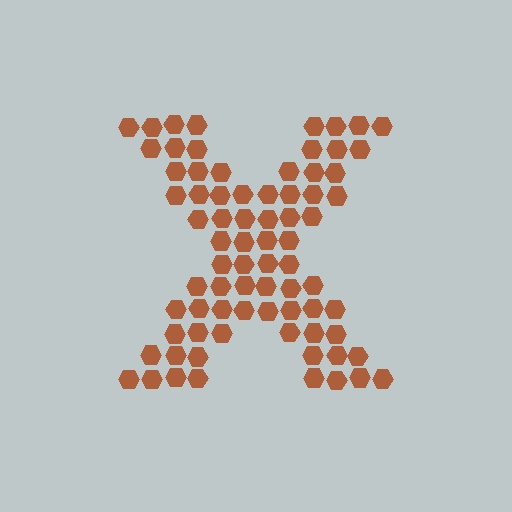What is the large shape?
The large shape is the letter X.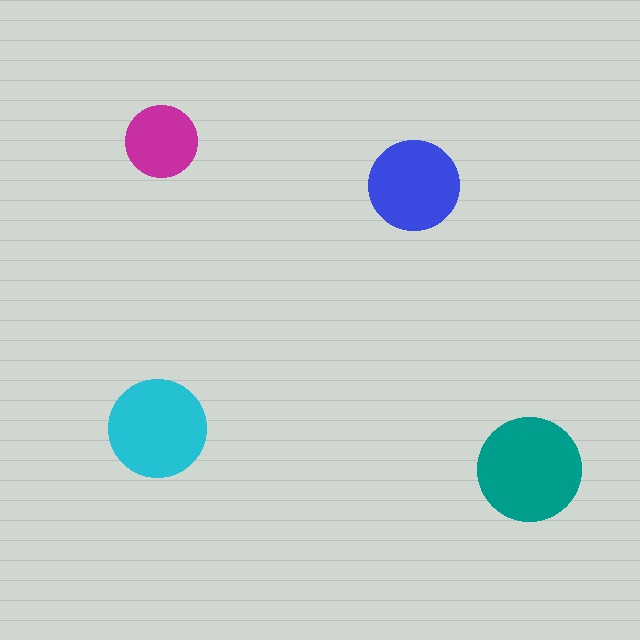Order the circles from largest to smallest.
the teal one, the cyan one, the blue one, the magenta one.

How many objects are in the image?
There are 4 objects in the image.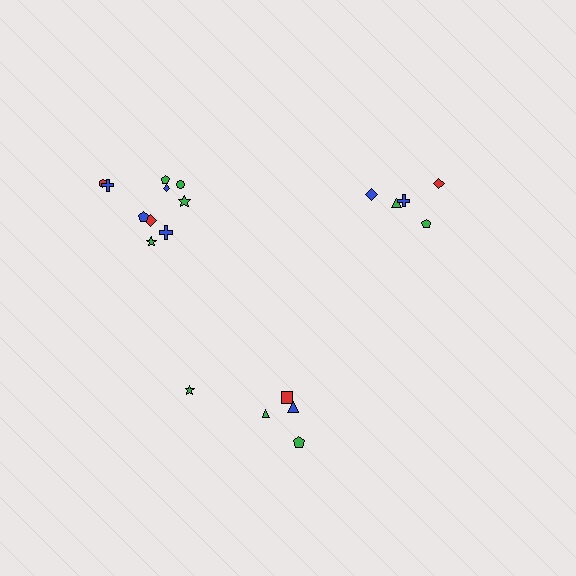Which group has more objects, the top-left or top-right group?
The top-left group.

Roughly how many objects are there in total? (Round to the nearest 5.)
Roughly 20 objects in total.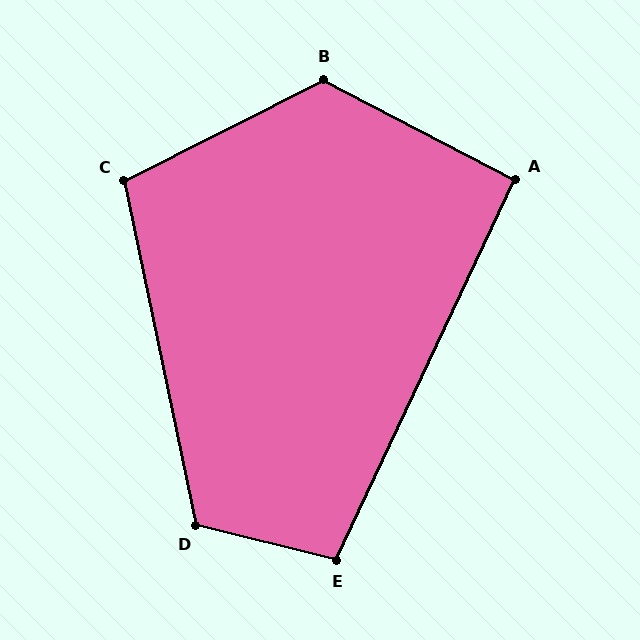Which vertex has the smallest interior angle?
A, at approximately 92 degrees.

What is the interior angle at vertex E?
Approximately 102 degrees (obtuse).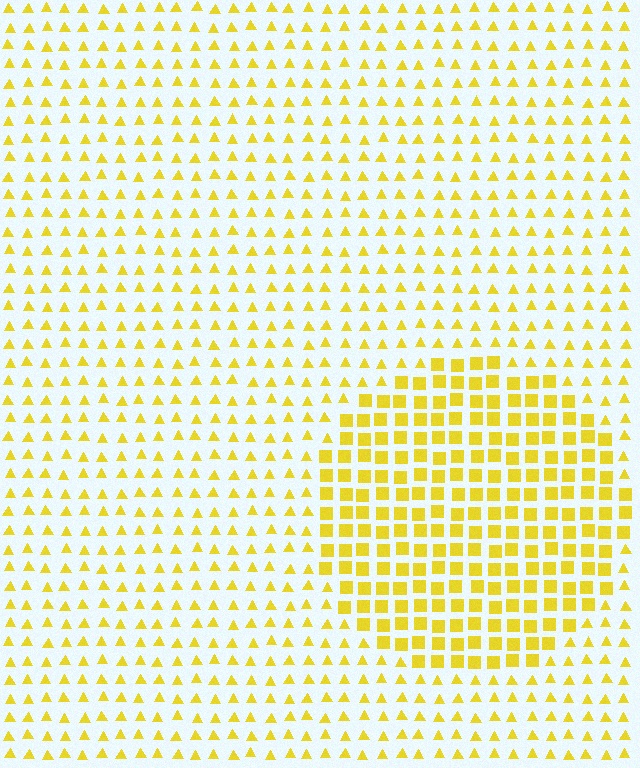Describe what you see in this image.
The image is filled with small yellow elements arranged in a uniform grid. A circle-shaped region contains squares, while the surrounding area contains triangles. The boundary is defined purely by the change in element shape.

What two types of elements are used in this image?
The image uses squares inside the circle region and triangles outside it.